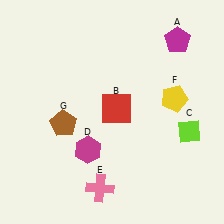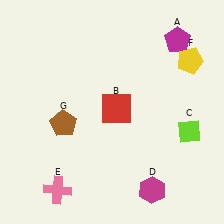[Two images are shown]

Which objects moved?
The objects that moved are: the magenta hexagon (D), the pink cross (E), the yellow pentagon (F).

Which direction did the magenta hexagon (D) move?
The magenta hexagon (D) moved right.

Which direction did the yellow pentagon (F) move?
The yellow pentagon (F) moved up.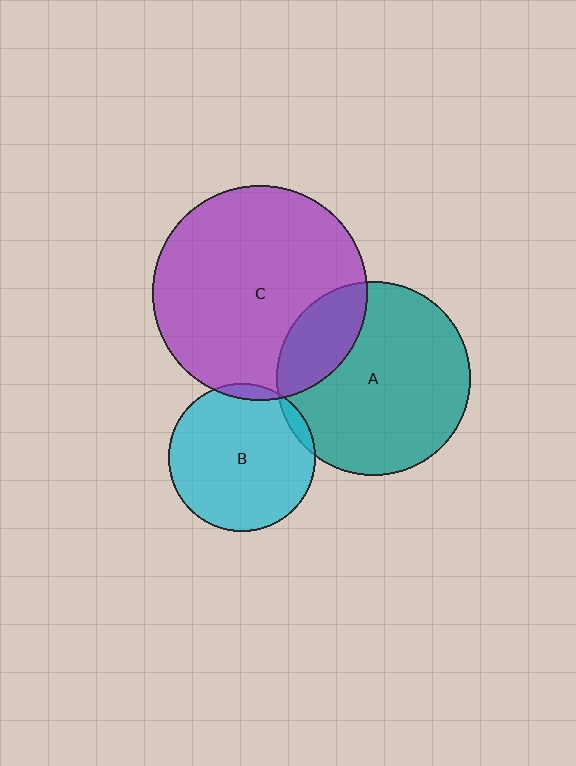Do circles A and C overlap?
Yes.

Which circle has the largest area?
Circle C (purple).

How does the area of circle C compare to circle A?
Approximately 1.2 times.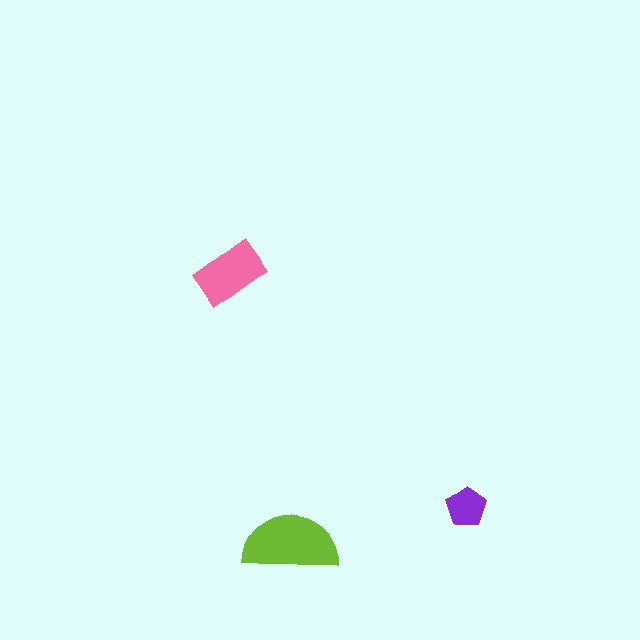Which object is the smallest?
The purple pentagon.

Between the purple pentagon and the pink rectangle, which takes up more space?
The pink rectangle.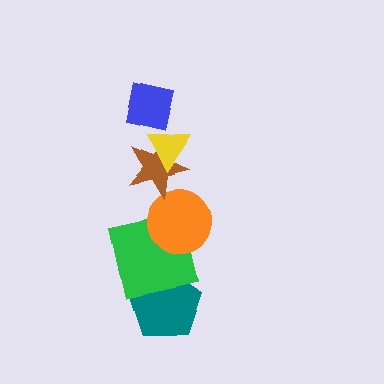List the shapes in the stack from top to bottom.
From top to bottom: the blue square, the yellow triangle, the brown star, the orange circle, the green square, the teal pentagon.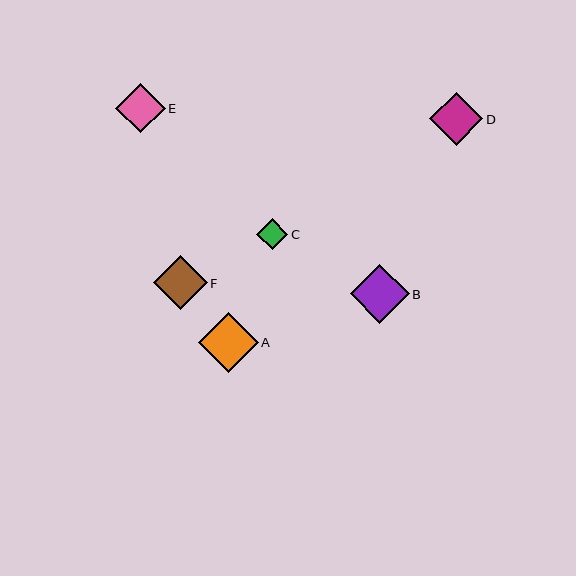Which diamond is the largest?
Diamond A is the largest with a size of approximately 60 pixels.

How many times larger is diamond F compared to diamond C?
Diamond F is approximately 1.8 times the size of diamond C.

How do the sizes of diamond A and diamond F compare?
Diamond A and diamond F are approximately the same size.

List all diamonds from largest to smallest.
From largest to smallest: A, B, F, D, E, C.